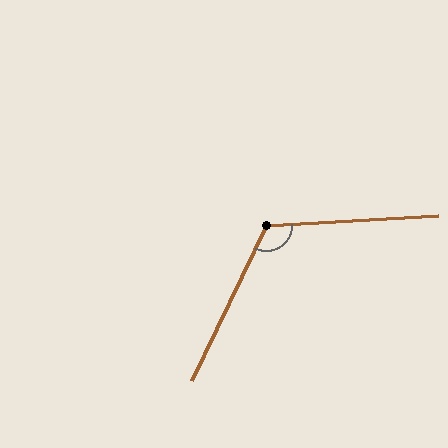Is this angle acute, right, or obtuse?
It is obtuse.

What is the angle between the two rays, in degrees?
Approximately 119 degrees.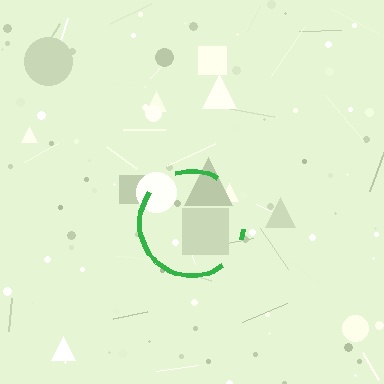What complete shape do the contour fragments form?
The contour fragments form a circle.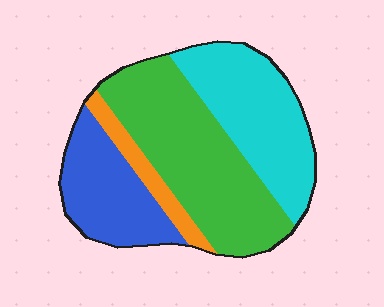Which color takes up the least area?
Orange, at roughly 10%.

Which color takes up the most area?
Green, at roughly 40%.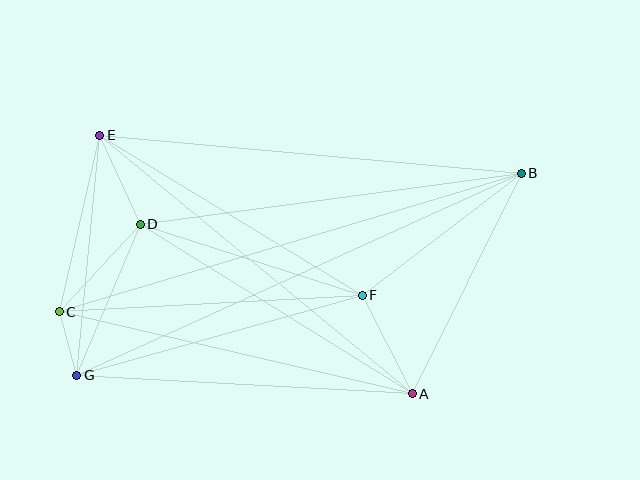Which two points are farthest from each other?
Points B and G are farthest from each other.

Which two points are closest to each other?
Points C and G are closest to each other.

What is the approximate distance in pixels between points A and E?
The distance between A and E is approximately 406 pixels.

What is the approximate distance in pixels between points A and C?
The distance between A and C is approximately 362 pixels.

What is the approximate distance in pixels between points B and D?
The distance between B and D is approximately 385 pixels.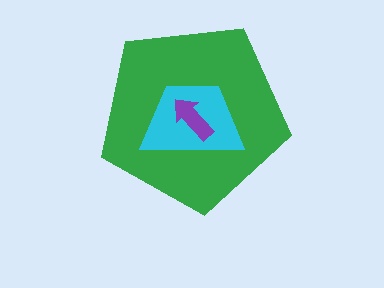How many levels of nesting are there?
3.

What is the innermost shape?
The purple arrow.